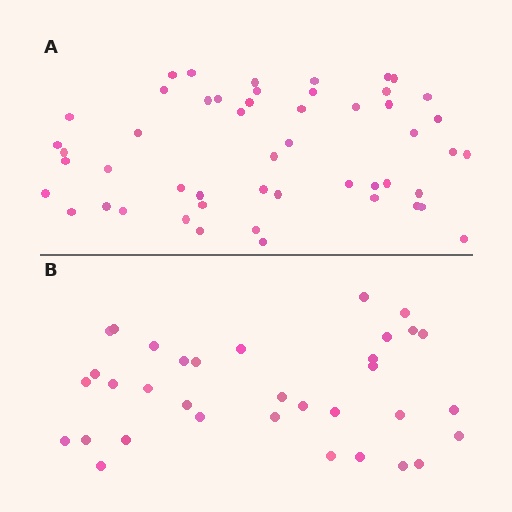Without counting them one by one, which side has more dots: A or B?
Region A (the top region) has more dots.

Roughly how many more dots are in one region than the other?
Region A has approximately 15 more dots than region B.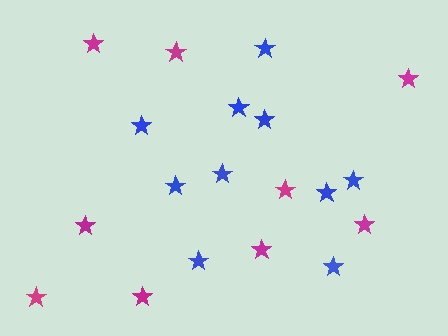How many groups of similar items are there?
There are 2 groups: one group of magenta stars (9) and one group of blue stars (10).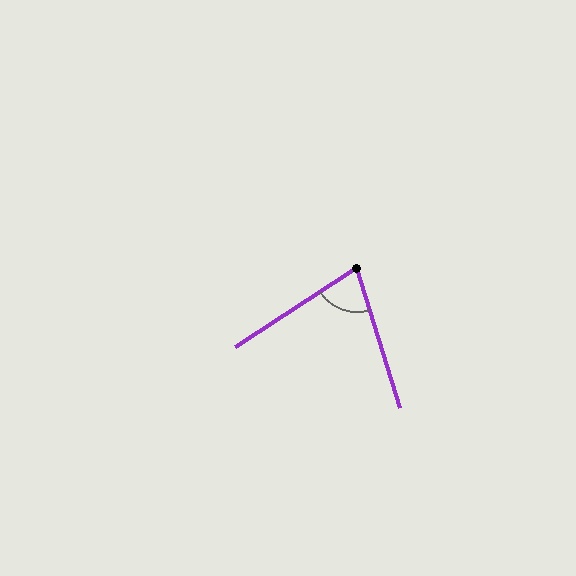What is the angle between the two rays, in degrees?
Approximately 74 degrees.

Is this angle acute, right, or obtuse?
It is acute.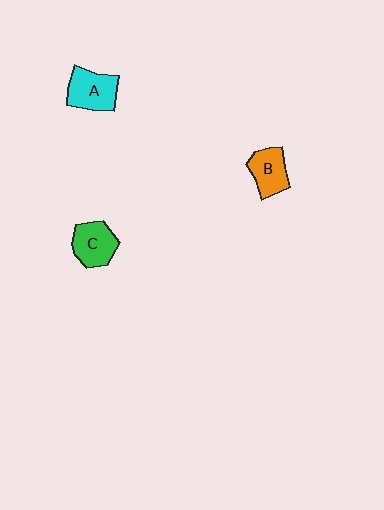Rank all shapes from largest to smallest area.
From largest to smallest: A (cyan), C (green), B (orange).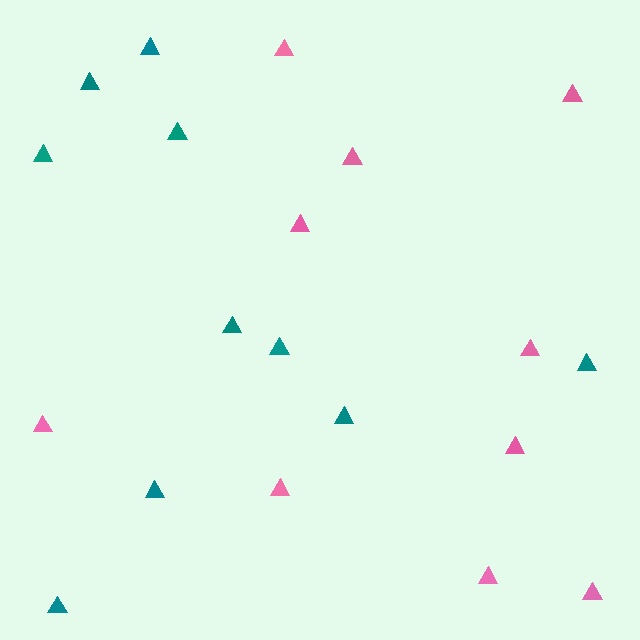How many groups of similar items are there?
There are 2 groups: one group of pink triangles (10) and one group of teal triangles (10).